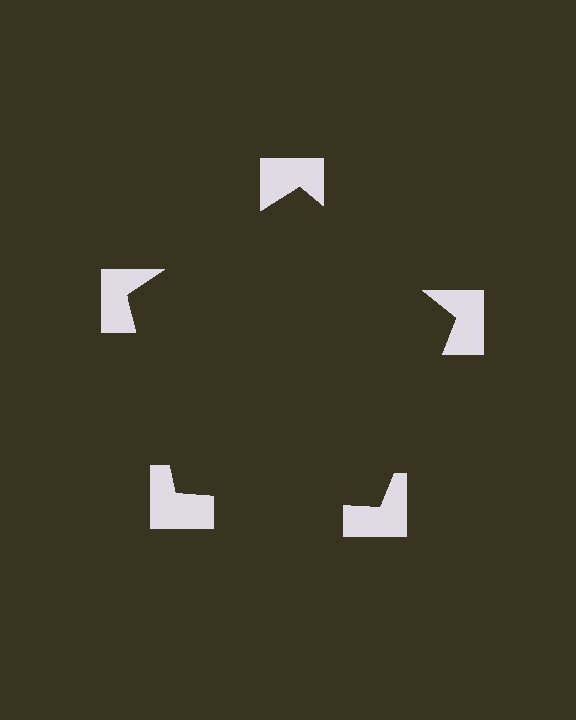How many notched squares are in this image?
There are 5 — one at each vertex of the illusory pentagon.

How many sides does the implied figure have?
5 sides.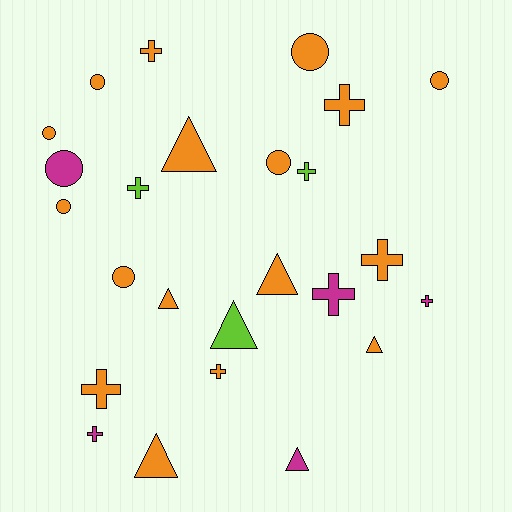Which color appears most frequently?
Orange, with 17 objects.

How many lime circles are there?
There are no lime circles.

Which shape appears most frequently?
Cross, with 10 objects.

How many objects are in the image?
There are 25 objects.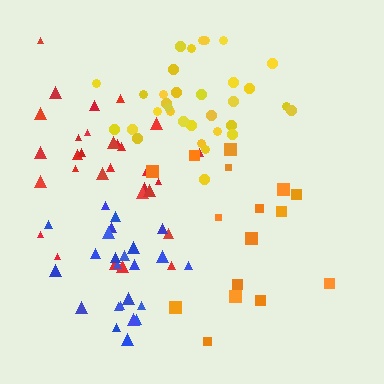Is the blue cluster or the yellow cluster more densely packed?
Yellow.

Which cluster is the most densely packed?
Yellow.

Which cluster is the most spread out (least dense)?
Orange.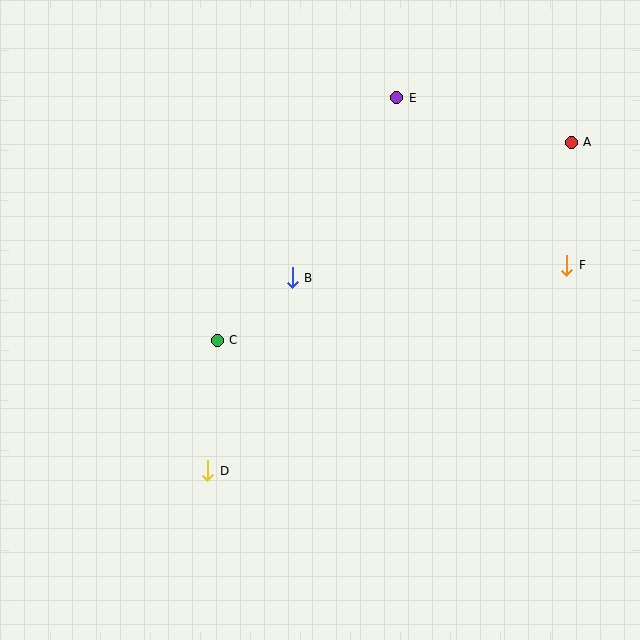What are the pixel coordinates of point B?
Point B is at (292, 278).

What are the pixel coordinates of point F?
Point F is at (567, 265).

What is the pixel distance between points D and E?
The distance between D and E is 418 pixels.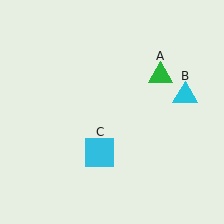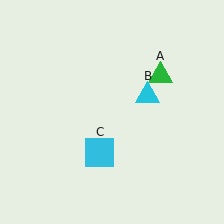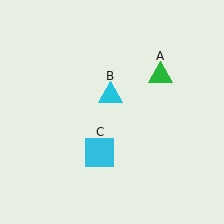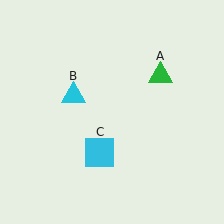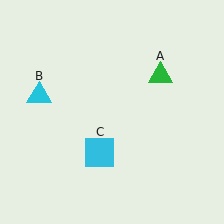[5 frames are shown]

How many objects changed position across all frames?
1 object changed position: cyan triangle (object B).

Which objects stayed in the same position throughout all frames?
Green triangle (object A) and cyan square (object C) remained stationary.